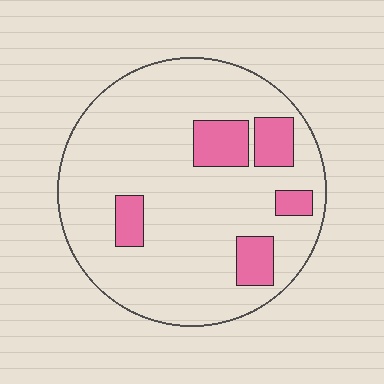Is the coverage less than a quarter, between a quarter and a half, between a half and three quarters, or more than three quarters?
Less than a quarter.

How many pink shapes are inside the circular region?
5.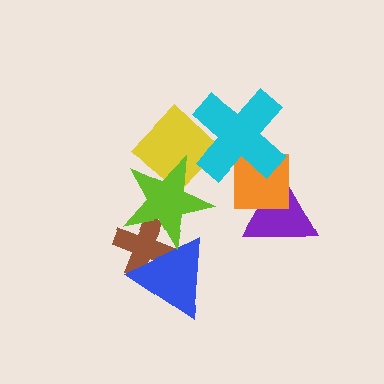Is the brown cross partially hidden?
Yes, it is partially covered by another shape.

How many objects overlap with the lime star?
3 objects overlap with the lime star.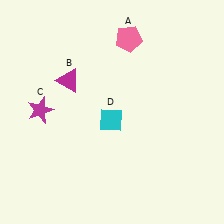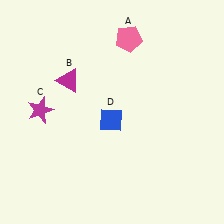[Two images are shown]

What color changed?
The diamond (D) changed from cyan in Image 1 to blue in Image 2.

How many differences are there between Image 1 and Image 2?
There is 1 difference between the two images.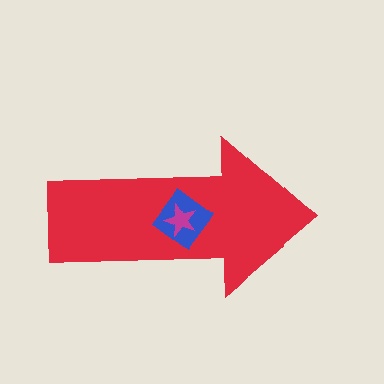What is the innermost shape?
The magenta star.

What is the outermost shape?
The red arrow.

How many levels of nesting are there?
3.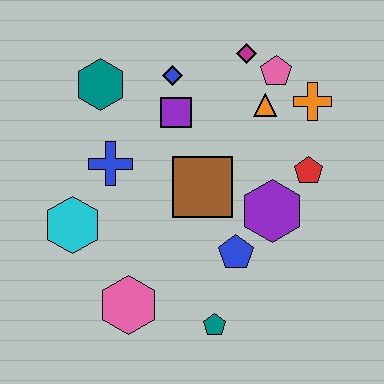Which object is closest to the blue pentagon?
The purple hexagon is closest to the blue pentagon.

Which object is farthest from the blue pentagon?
The teal hexagon is farthest from the blue pentagon.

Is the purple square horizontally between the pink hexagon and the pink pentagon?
Yes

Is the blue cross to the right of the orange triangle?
No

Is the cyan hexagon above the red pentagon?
No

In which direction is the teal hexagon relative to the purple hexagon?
The teal hexagon is to the left of the purple hexagon.